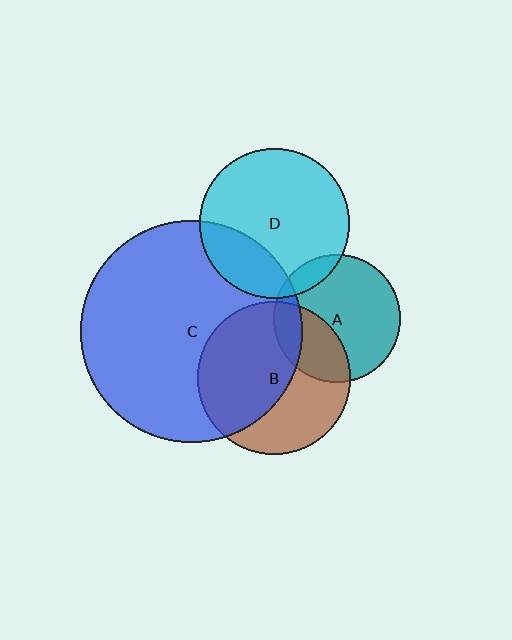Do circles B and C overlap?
Yes.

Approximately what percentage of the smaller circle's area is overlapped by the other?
Approximately 55%.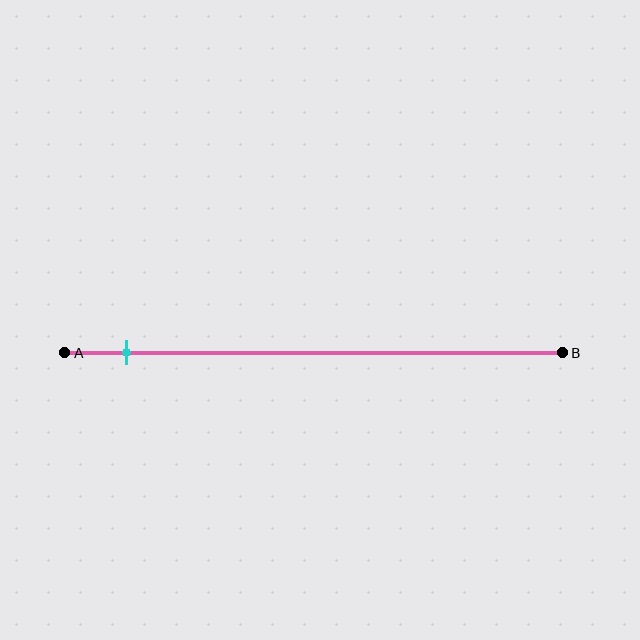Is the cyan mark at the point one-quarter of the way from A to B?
No, the mark is at about 10% from A, not at the 25% one-quarter point.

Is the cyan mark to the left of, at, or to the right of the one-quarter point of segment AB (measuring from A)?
The cyan mark is to the left of the one-quarter point of segment AB.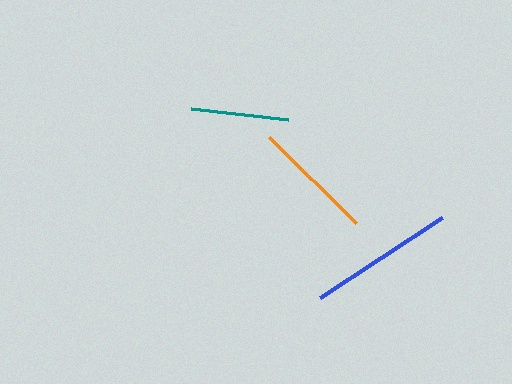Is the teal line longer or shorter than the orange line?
The orange line is longer than the teal line.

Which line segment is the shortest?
The teal line is the shortest at approximately 98 pixels.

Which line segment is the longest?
The blue line is the longest at approximately 146 pixels.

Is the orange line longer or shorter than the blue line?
The blue line is longer than the orange line.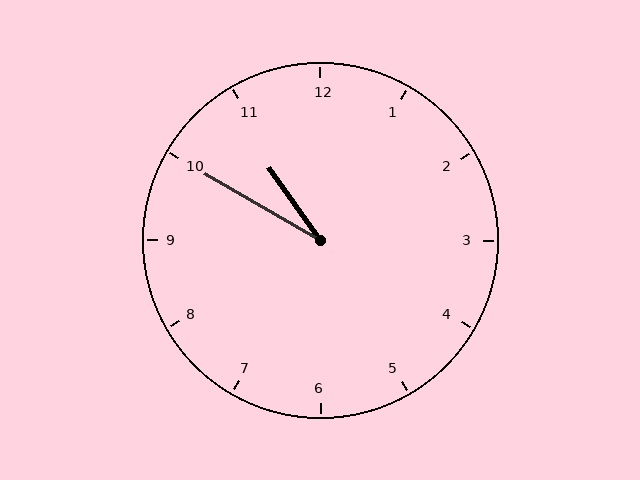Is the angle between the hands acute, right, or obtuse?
It is acute.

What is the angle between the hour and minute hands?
Approximately 25 degrees.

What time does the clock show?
10:50.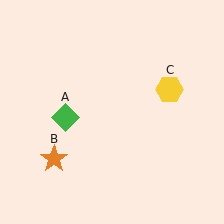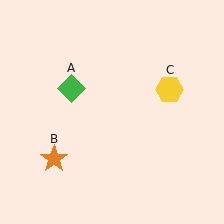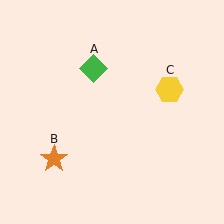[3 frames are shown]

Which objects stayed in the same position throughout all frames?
Orange star (object B) and yellow hexagon (object C) remained stationary.